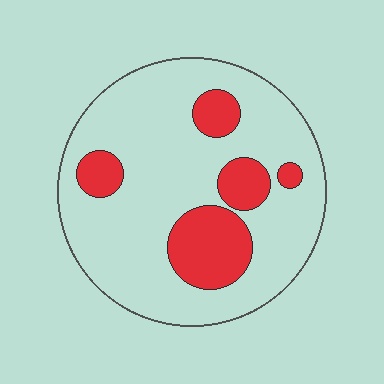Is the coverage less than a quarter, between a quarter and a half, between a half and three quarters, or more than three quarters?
Less than a quarter.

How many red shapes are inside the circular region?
5.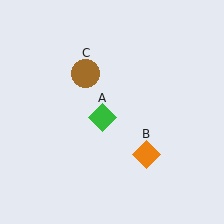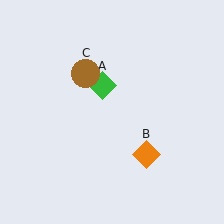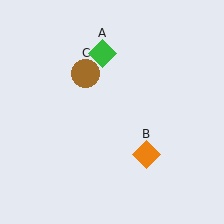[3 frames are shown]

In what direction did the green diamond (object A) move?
The green diamond (object A) moved up.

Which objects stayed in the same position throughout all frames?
Orange diamond (object B) and brown circle (object C) remained stationary.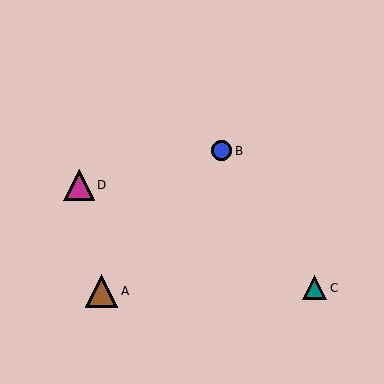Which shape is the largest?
The brown triangle (labeled A) is the largest.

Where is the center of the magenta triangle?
The center of the magenta triangle is at (79, 185).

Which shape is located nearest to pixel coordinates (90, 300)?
The brown triangle (labeled A) at (102, 291) is nearest to that location.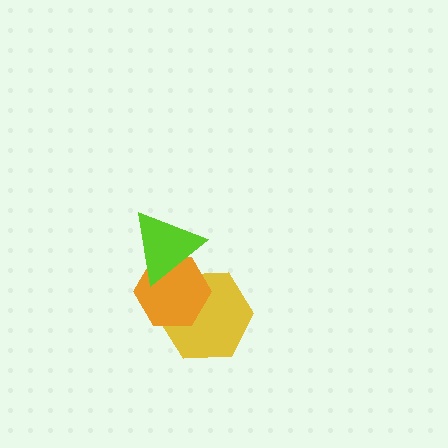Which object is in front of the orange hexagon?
The lime triangle is in front of the orange hexagon.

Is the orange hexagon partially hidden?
Yes, it is partially covered by another shape.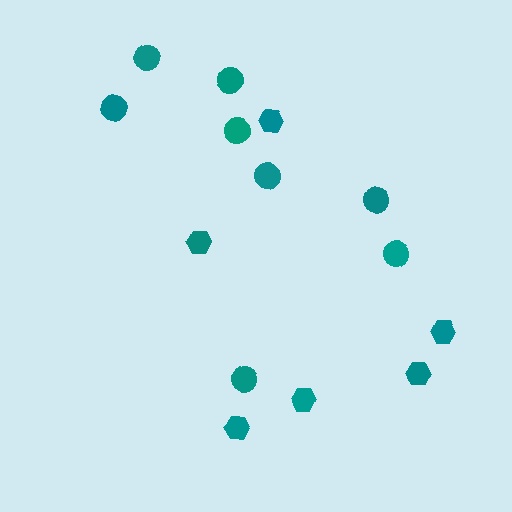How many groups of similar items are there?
There are 2 groups: one group of circles (8) and one group of hexagons (6).